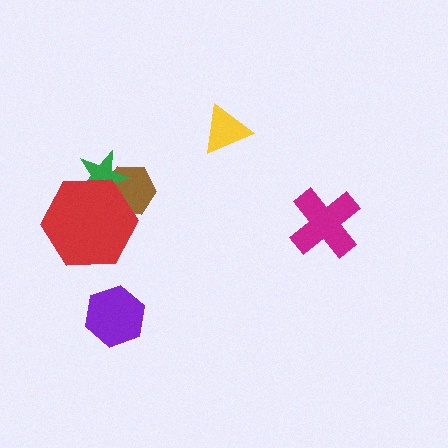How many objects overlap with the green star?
2 objects overlap with the green star.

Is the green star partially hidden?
Yes, it is partially covered by another shape.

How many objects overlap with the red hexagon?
2 objects overlap with the red hexagon.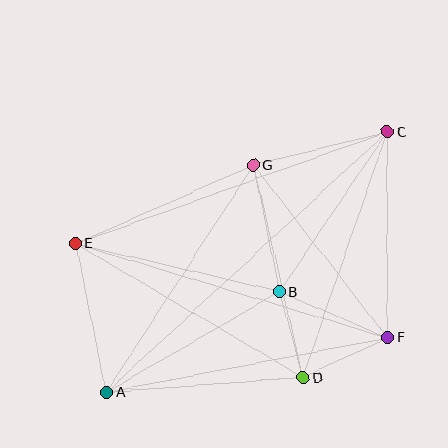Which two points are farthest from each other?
Points A and C are farthest from each other.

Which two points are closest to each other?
Points B and D are closest to each other.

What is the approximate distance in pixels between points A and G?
The distance between A and G is approximately 270 pixels.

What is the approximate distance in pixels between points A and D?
The distance between A and D is approximately 198 pixels.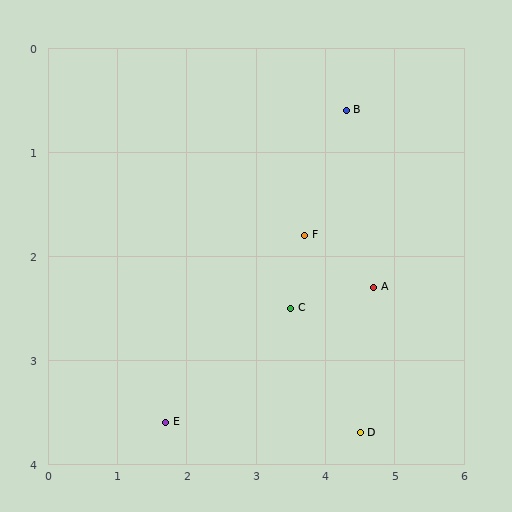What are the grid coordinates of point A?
Point A is at approximately (4.7, 2.3).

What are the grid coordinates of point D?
Point D is at approximately (4.5, 3.7).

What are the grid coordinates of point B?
Point B is at approximately (4.3, 0.6).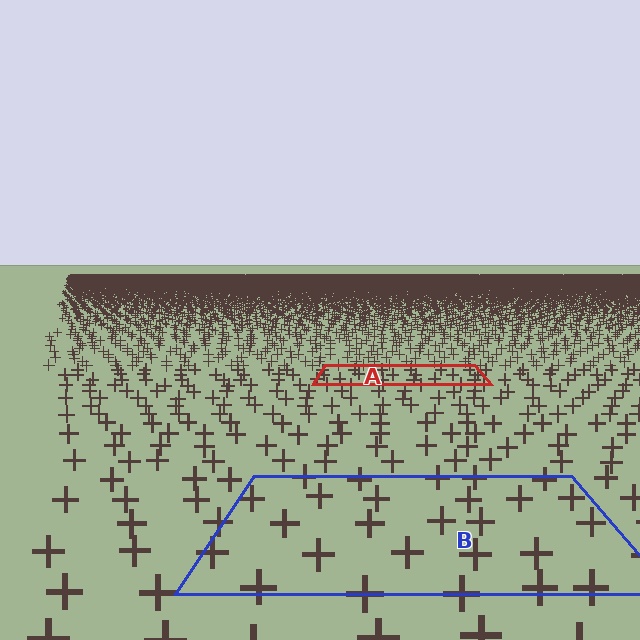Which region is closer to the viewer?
Region B is closer. The texture elements there are larger and more spread out.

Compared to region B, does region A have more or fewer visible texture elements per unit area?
Region A has more texture elements per unit area — they are packed more densely because it is farther away.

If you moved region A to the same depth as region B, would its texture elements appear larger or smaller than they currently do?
They would appear larger. At a closer depth, the same texture elements are projected at a bigger on-screen size.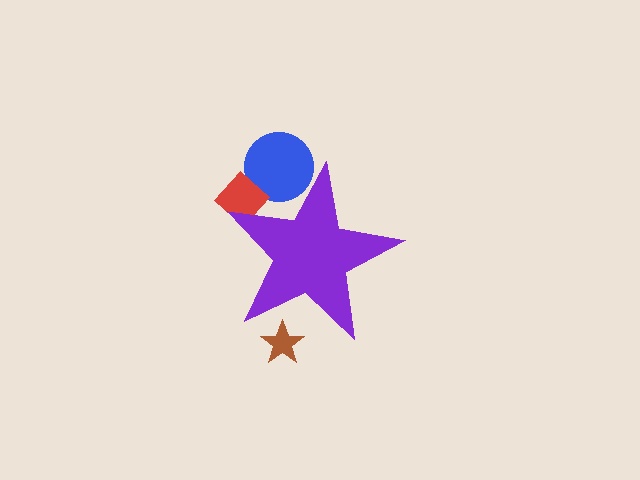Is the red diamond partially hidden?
Yes, the red diamond is partially hidden behind the purple star.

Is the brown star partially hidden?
Yes, the brown star is partially hidden behind the purple star.